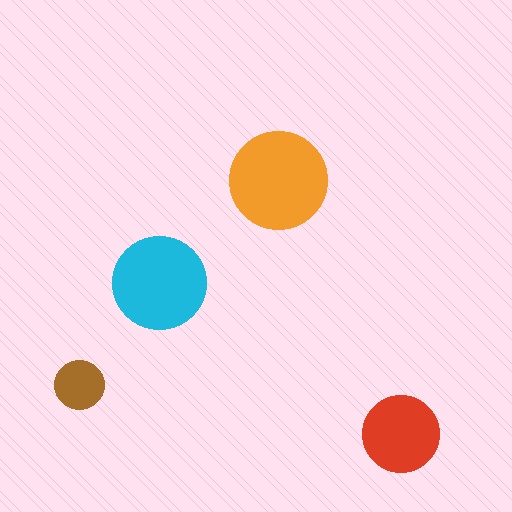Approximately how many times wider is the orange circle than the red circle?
About 1.5 times wider.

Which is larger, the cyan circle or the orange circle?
The orange one.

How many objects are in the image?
There are 4 objects in the image.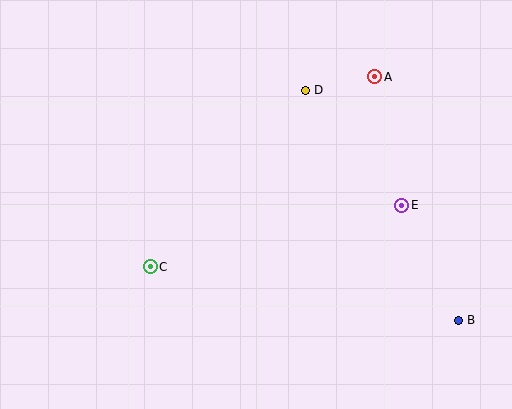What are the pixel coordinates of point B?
Point B is at (458, 320).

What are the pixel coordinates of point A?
Point A is at (375, 77).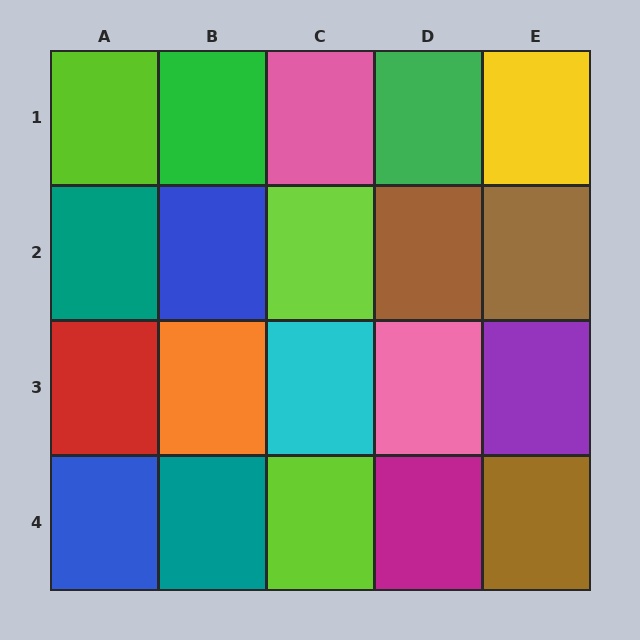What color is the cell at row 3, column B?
Orange.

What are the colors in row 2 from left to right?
Teal, blue, lime, brown, brown.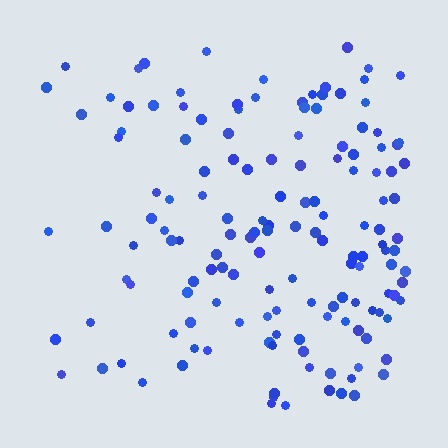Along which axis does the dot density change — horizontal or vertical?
Horizontal.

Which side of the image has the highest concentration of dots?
The right.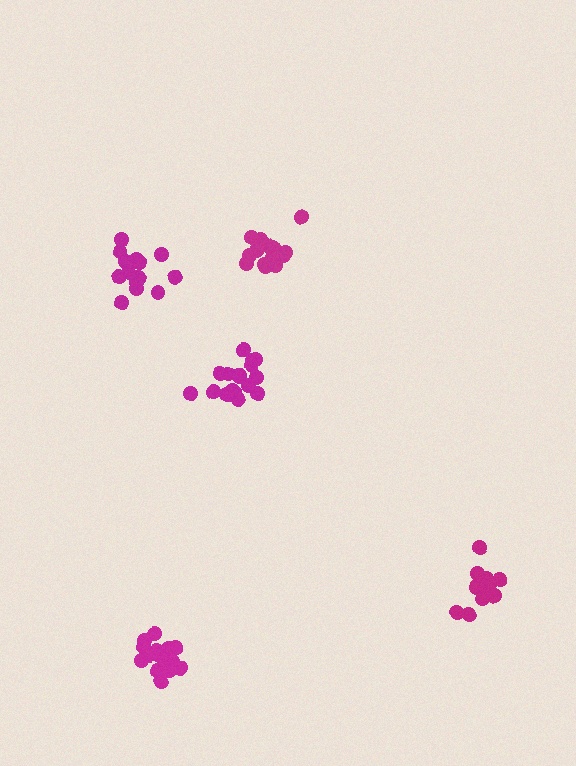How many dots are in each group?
Group 1: 19 dots, Group 2: 18 dots, Group 3: 16 dots, Group 4: 17 dots, Group 5: 14 dots (84 total).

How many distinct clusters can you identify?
There are 5 distinct clusters.